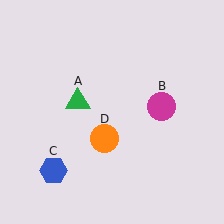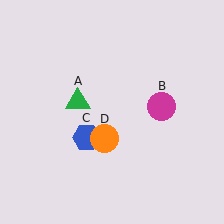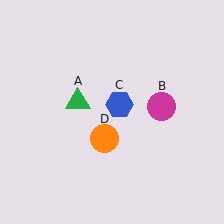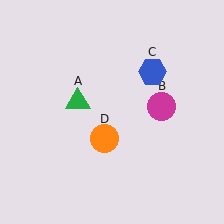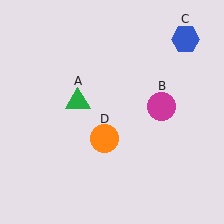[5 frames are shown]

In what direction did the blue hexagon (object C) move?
The blue hexagon (object C) moved up and to the right.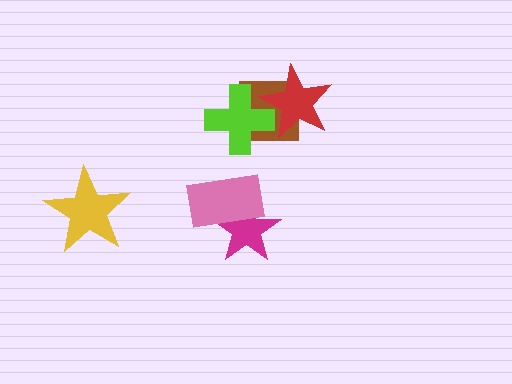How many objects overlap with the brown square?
2 objects overlap with the brown square.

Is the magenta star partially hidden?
Yes, it is partially covered by another shape.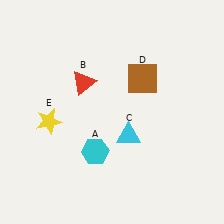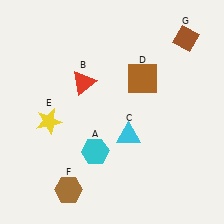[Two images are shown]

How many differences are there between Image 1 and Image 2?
There are 2 differences between the two images.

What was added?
A brown hexagon (F), a brown diamond (G) were added in Image 2.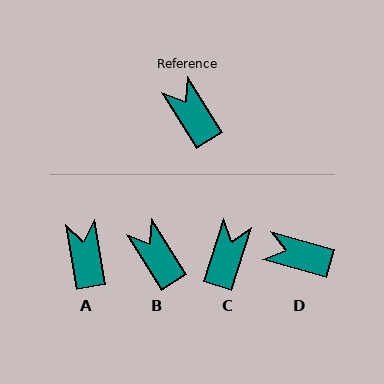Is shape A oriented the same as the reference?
No, it is off by about 22 degrees.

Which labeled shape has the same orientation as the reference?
B.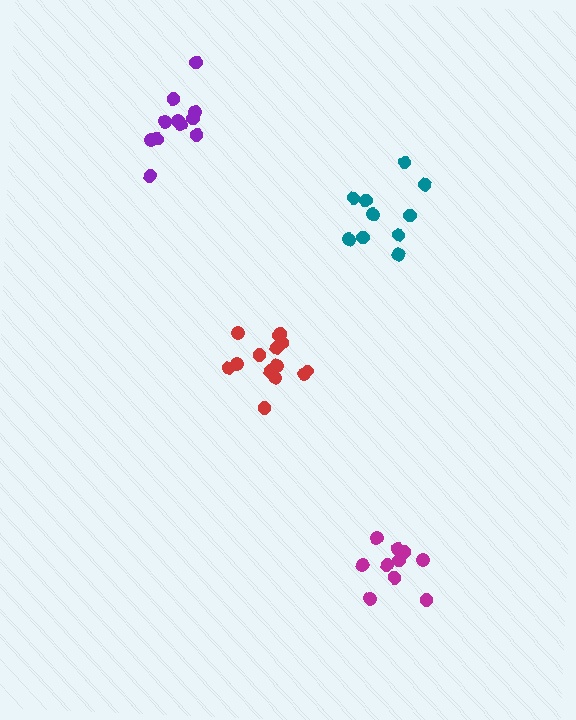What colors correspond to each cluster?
The clusters are colored: purple, red, teal, magenta.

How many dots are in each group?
Group 1: 11 dots, Group 2: 14 dots, Group 3: 10 dots, Group 4: 10 dots (45 total).